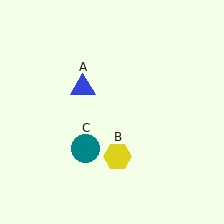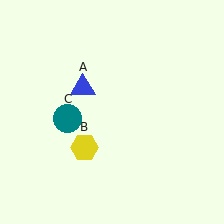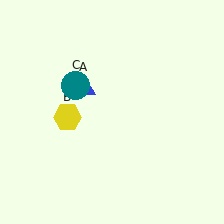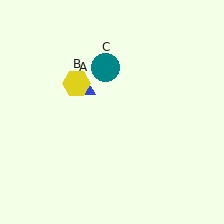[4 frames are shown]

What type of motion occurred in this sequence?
The yellow hexagon (object B), teal circle (object C) rotated clockwise around the center of the scene.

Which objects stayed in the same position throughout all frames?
Blue triangle (object A) remained stationary.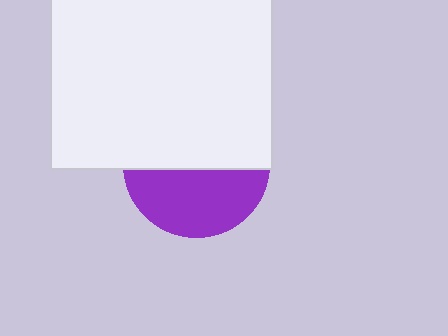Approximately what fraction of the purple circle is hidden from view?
Roughly 54% of the purple circle is hidden behind the white square.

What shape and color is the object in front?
The object in front is a white square.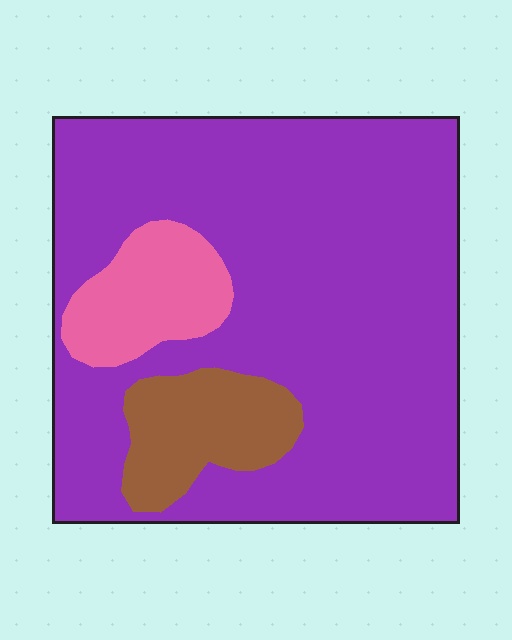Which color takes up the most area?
Purple, at roughly 80%.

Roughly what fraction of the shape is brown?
Brown covers around 10% of the shape.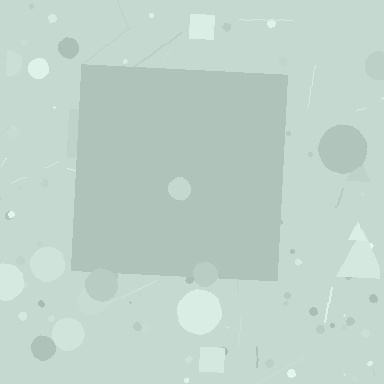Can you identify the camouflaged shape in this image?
The camouflaged shape is a square.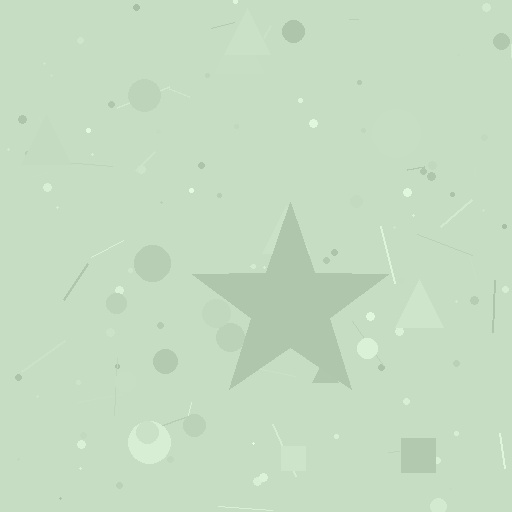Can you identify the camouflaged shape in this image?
The camouflaged shape is a star.